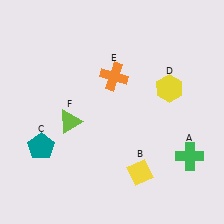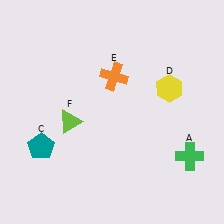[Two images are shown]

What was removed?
The yellow diamond (B) was removed in Image 2.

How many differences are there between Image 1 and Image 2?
There is 1 difference between the two images.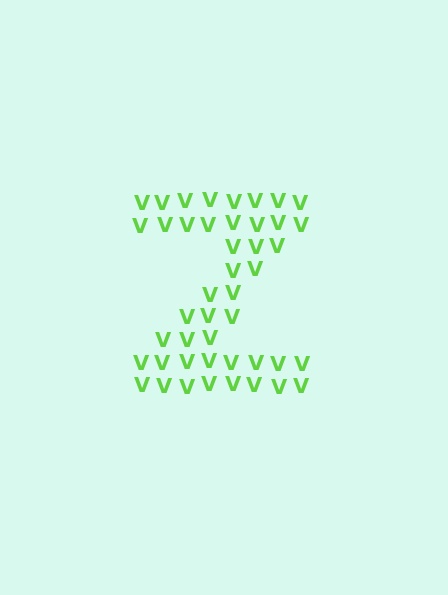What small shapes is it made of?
It is made of small letter V's.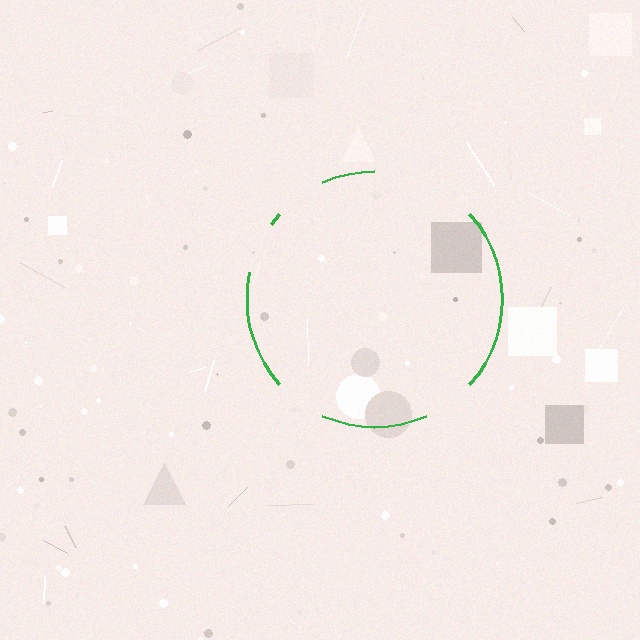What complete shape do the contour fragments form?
The contour fragments form a circle.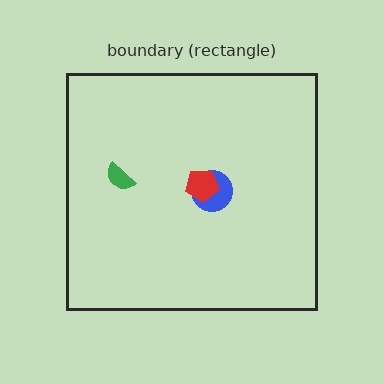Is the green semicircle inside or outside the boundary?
Inside.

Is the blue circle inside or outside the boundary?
Inside.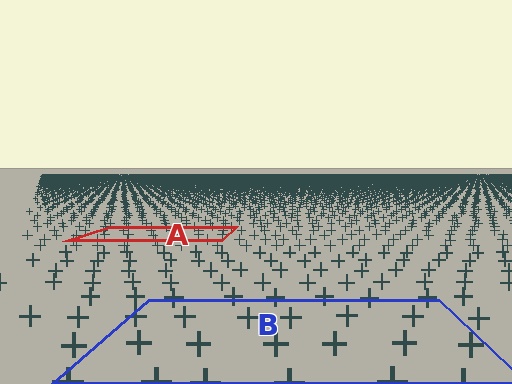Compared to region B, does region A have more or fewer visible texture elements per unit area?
Region A has more texture elements per unit area — they are packed more densely because it is farther away.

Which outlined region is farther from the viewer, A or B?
Region A is farther from the viewer — the texture elements inside it appear smaller and more densely packed.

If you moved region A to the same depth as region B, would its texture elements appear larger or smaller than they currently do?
They would appear larger. At a closer depth, the same texture elements are projected at a bigger on-screen size.